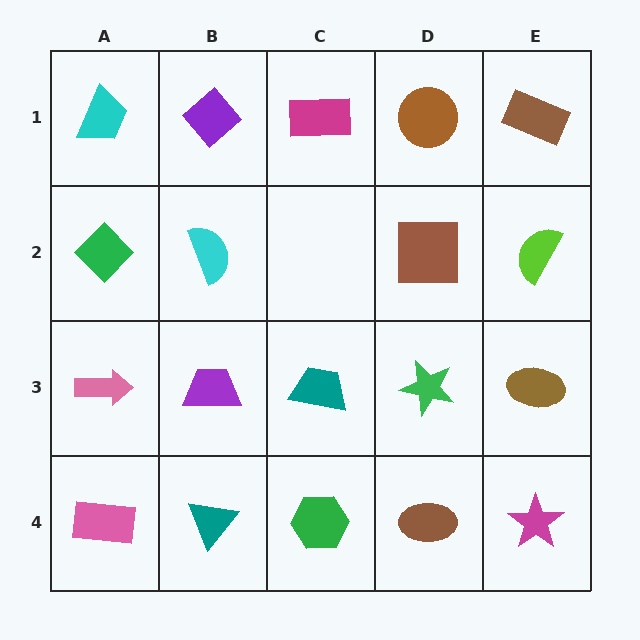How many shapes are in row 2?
4 shapes.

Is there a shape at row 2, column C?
No, that cell is empty.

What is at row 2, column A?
A green diamond.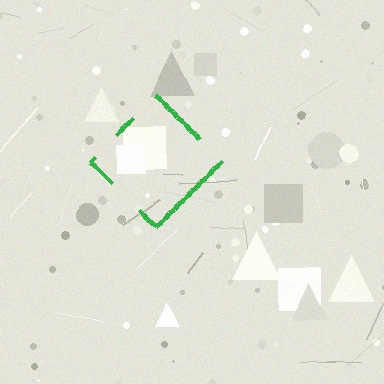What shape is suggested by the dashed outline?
The dashed outline suggests a diamond.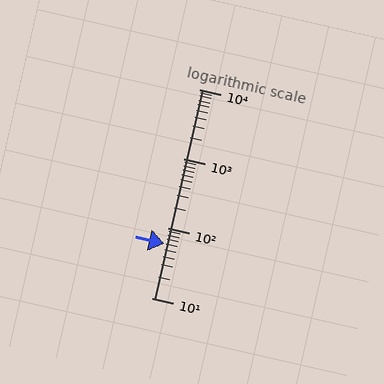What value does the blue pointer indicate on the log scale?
The pointer indicates approximately 60.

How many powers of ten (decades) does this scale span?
The scale spans 3 decades, from 10 to 10000.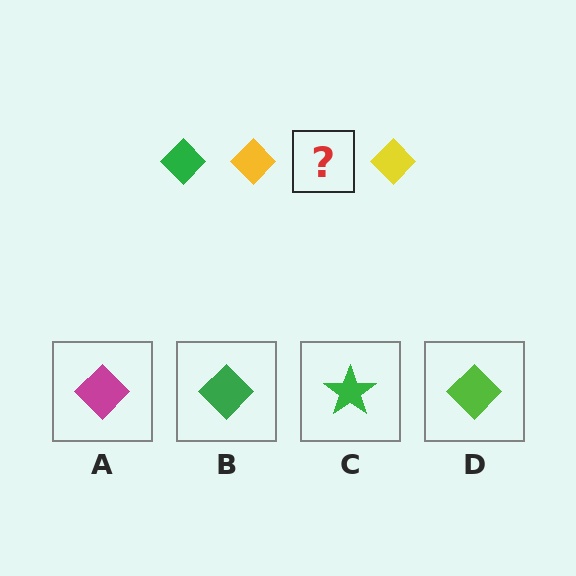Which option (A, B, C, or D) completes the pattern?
B.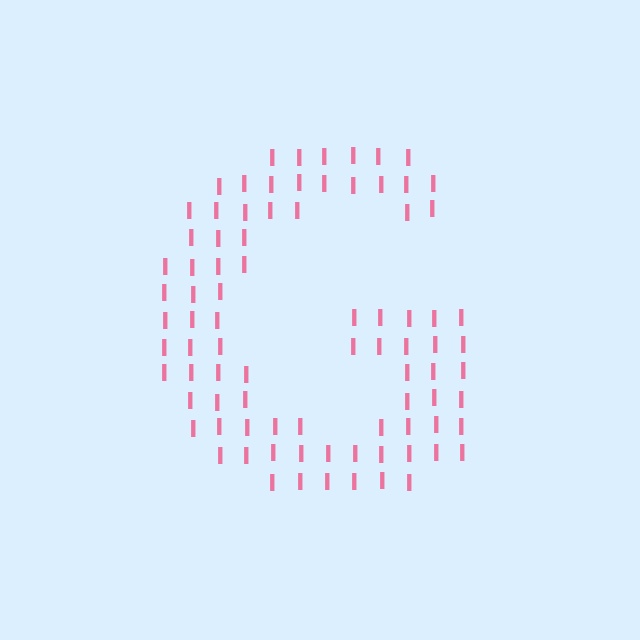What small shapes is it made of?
It is made of small letter I's.